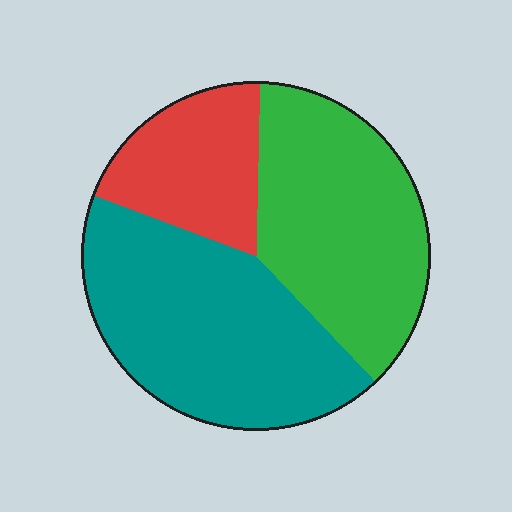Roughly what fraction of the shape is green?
Green covers 37% of the shape.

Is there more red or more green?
Green.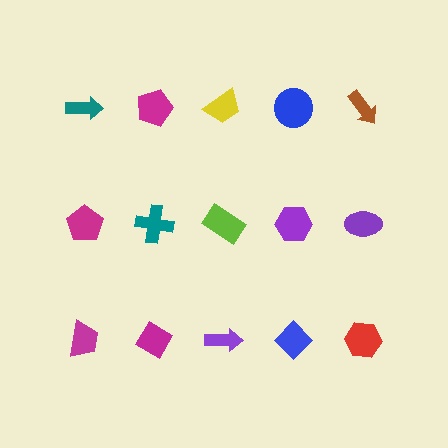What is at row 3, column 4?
A blue diamond.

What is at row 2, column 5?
A purple ellipse.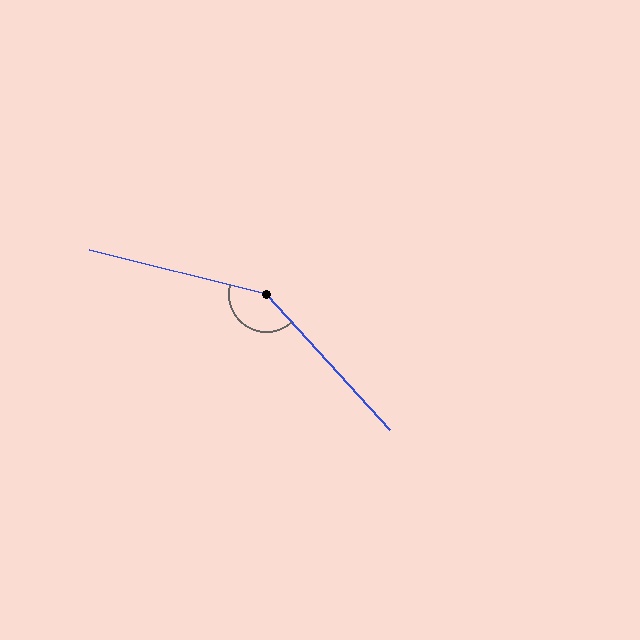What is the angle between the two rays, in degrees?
Approximately 146 degrees.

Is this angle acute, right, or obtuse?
It is obtuse.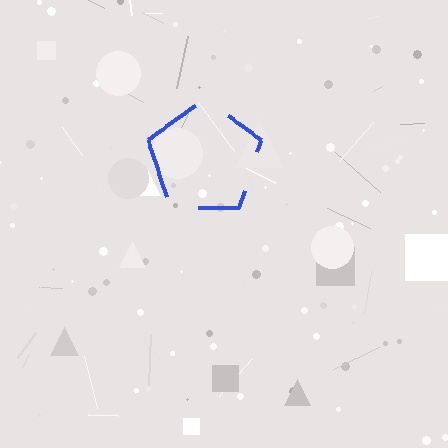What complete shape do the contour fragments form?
The contour fragments form a pentagon.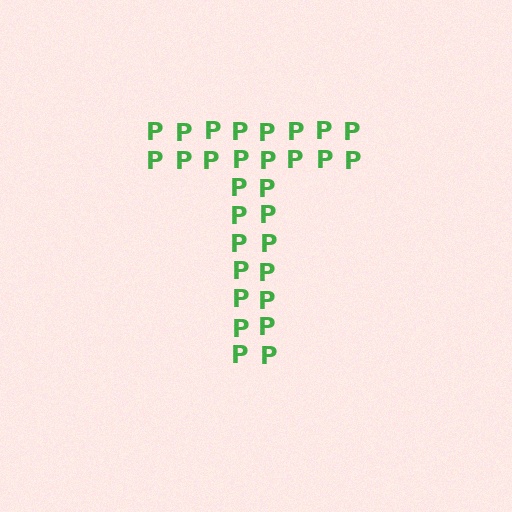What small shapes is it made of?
It is made of small letter P's.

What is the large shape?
The large shape is the letter T.